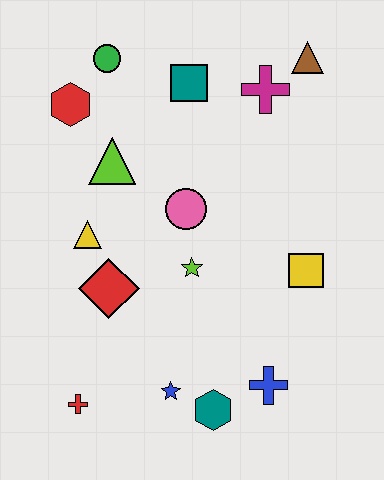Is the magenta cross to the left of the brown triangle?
Yes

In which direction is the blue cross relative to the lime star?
The blue cross is below the lime star.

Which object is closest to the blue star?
The teal hexagon is closest to the blue star.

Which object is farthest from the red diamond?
The brown triangle is farthest from the red diamond.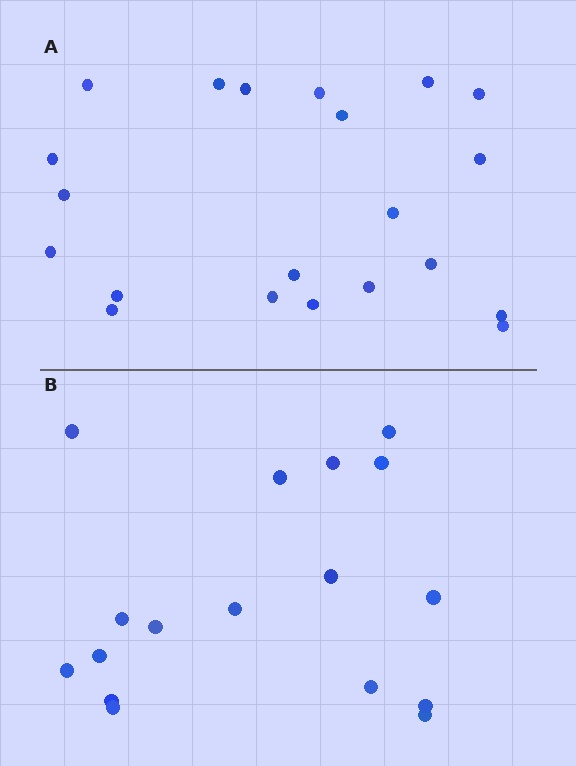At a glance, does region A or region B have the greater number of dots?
Region A (the top region) has more dots.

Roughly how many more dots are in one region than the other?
Region A has about 4 more dots than region B.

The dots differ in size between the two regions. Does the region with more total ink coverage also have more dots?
No. Region B has more total ink coverage because its dots are larger, but region A actually contains more individual dots. Total area can be misleading — the number of items is what matters here.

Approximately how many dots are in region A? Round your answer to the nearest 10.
About 20 dots. (The exact count is 21, which rounds to 20.)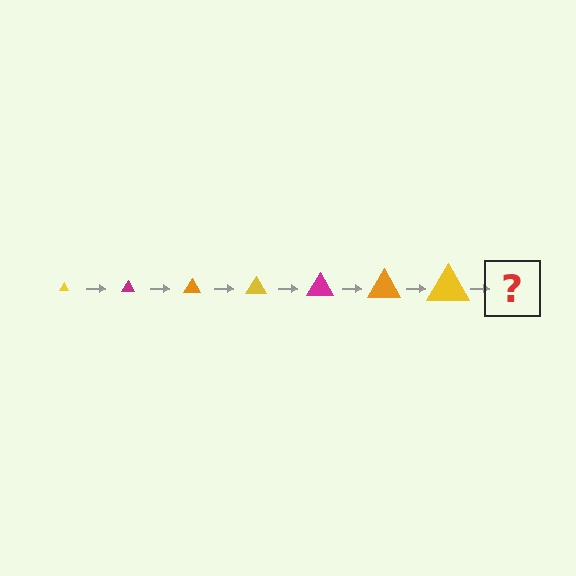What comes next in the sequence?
The next element should be a magenta triangle, larger than the previous one.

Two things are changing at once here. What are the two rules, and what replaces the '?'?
The two rules are that the triangle grows larger each step and the color cycles through yellow, magenta, and orange. The '?' should be a magenta triangle, larger than the previous one.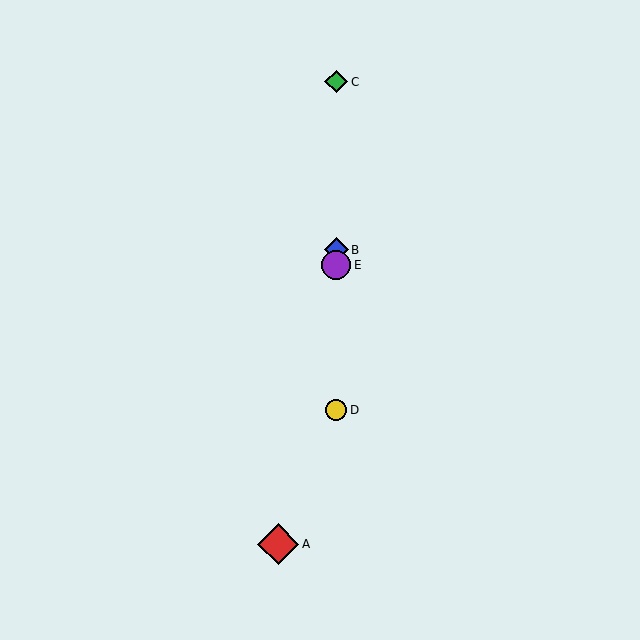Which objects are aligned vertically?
Objects B, C, D, E are aligned vertically.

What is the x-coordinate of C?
Object C is at x≈336.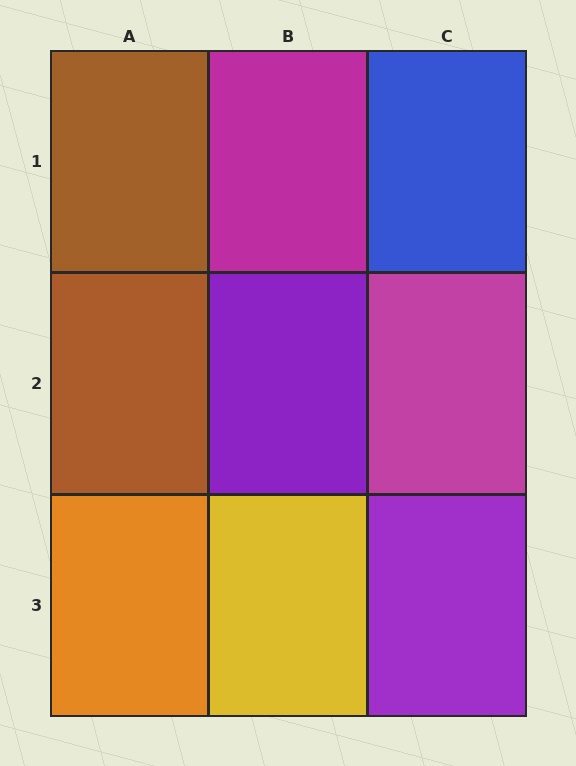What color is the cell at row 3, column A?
Orange.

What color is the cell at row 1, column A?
Brown.